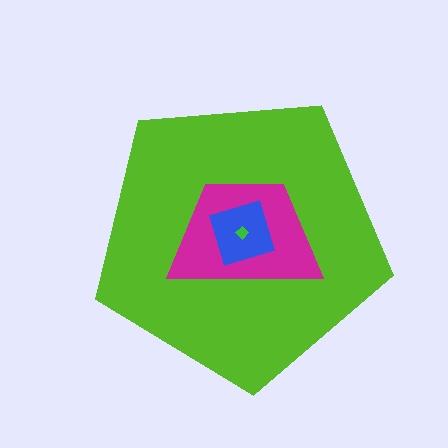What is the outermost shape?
The lime pentagon.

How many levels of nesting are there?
4.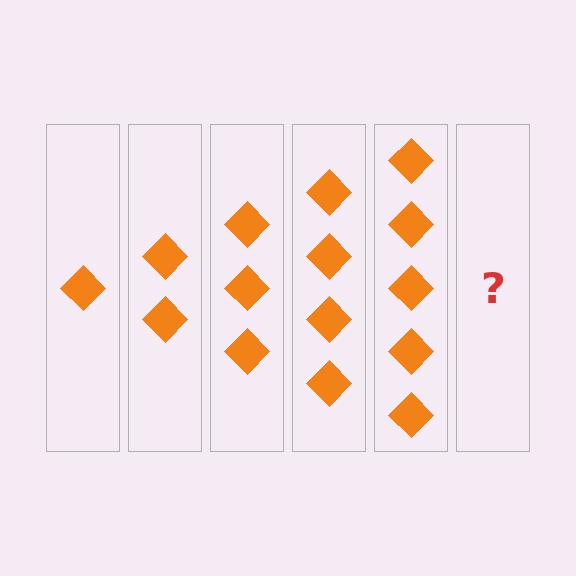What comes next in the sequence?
The next element should be 6 diamonds.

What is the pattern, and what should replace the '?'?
The pattern is that each step adds one more diamond. The '?' should be 6 diamonds.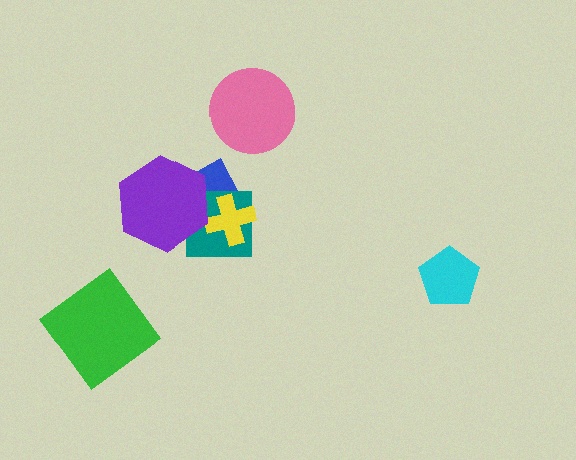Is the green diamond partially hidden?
No, no other shape covers it.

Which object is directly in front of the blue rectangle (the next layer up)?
The teal square is directly in front of the blue rectangle.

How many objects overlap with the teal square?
3 objects overlap with the teal square.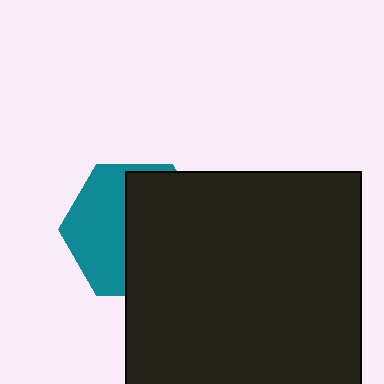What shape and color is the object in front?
The object in front is a black square.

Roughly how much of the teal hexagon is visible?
A small part of it is visible (roughly 45%).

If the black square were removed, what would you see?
You would see the complete teal hexagon.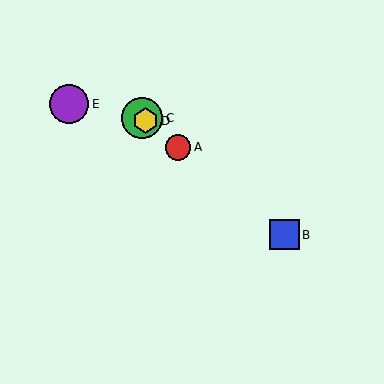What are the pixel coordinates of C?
Object C is at (142, 118).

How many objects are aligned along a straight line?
4 objects (A, B, C, D) are aligned along a straight line.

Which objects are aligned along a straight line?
Objects A, B, C, D are aligned along a straight line.